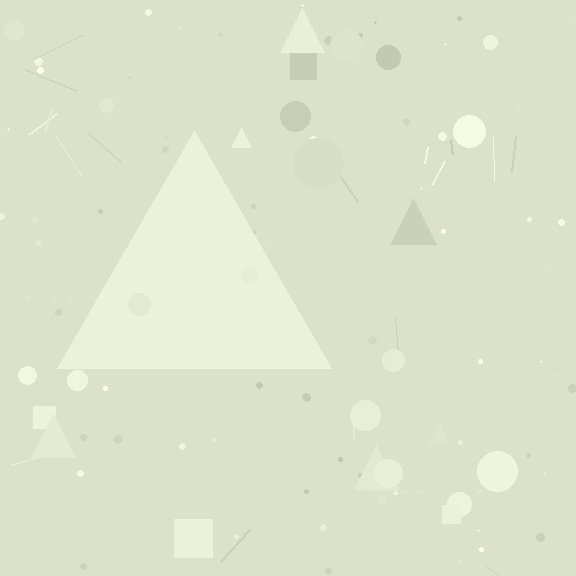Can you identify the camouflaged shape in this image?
The camouflaged shape is a triangle.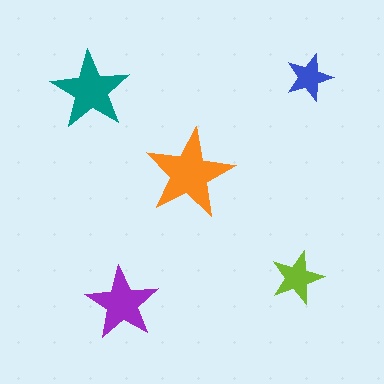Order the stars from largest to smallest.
the orange one, the teal one, the purple one, the lime one, the blue one.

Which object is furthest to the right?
The blue star is rightmost.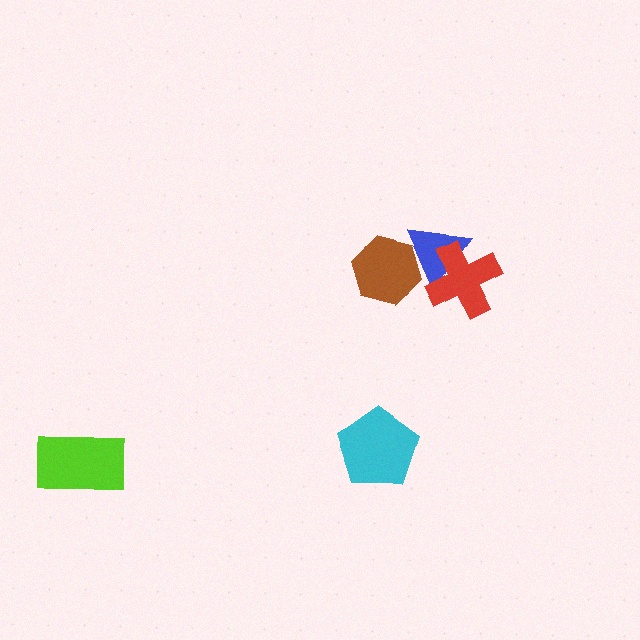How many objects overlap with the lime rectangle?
0 objects overlap with the lime rectangle.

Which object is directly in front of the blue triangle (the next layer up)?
The brown hexagon is directly in front of the blue triangle.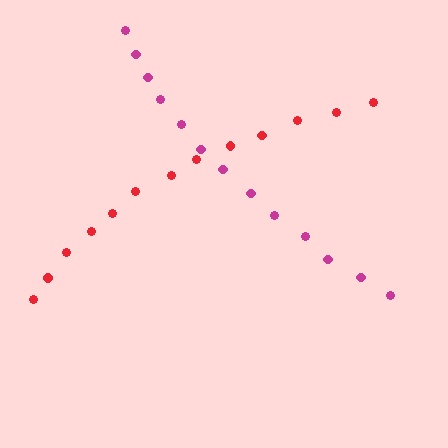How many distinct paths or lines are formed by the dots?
There are 2 distinct paths.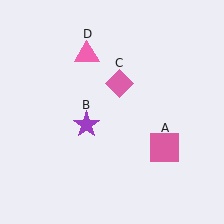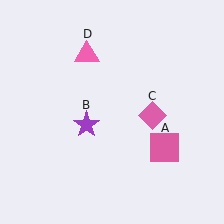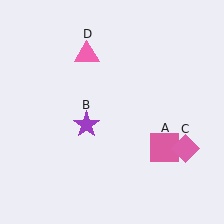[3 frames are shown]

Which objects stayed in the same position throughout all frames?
Pink square (object A) and purple star (object B) and pink triangle (object D) remained stationary.